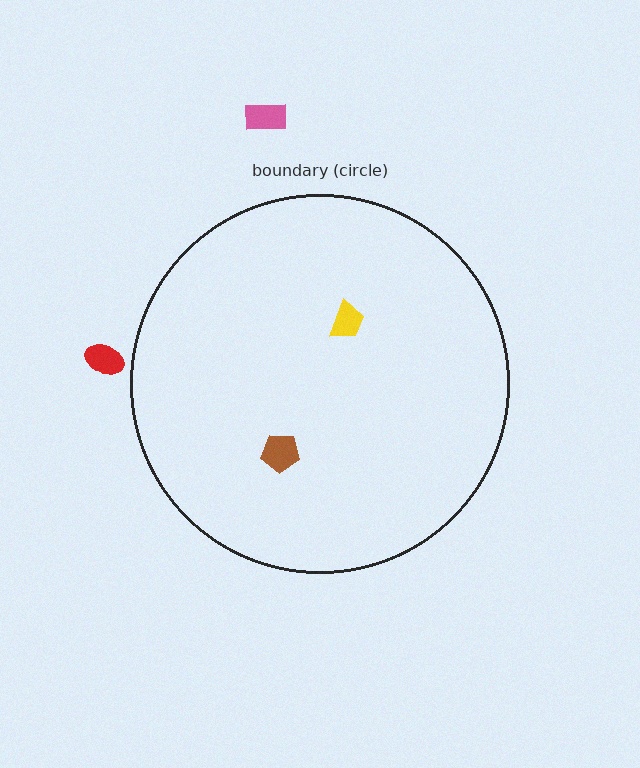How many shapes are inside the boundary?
2 inside, 2 outside.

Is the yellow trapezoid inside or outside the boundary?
Inside.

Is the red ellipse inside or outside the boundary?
Outside.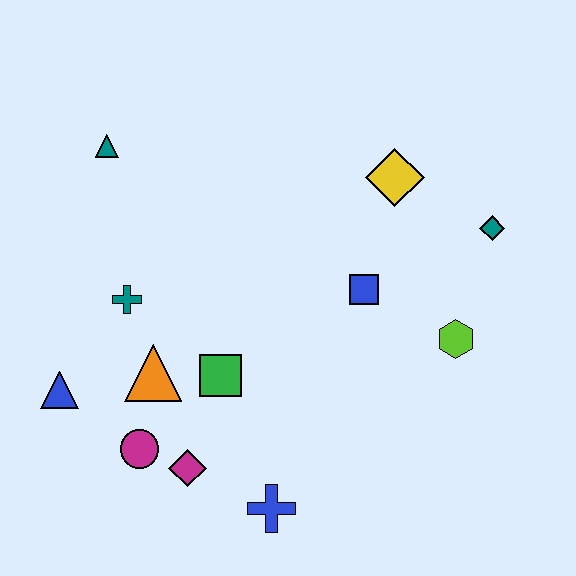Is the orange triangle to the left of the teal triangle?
No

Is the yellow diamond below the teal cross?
No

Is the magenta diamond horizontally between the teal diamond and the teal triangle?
Yes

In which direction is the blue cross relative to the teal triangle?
The blue cross is below the teal triangle.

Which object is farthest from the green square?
The teal diamond is farthest from the green square.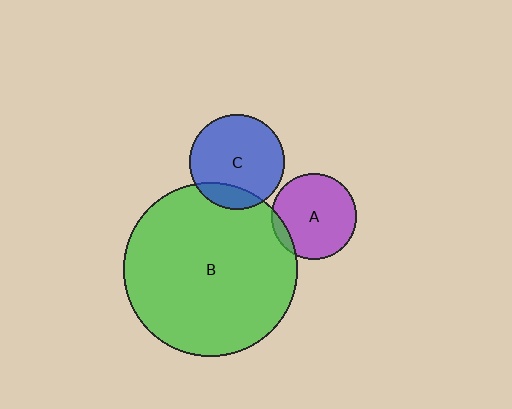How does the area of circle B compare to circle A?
Approximately 4.1 times.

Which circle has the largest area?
Circle B (green).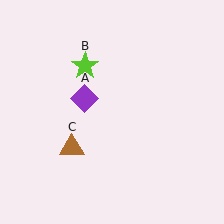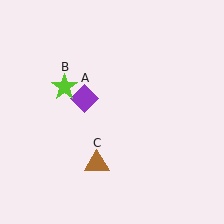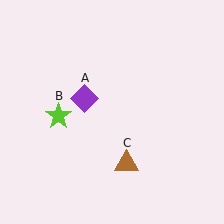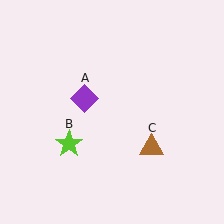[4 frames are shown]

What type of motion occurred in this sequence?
The lime star (object B), brown triangle (object C) rotated counterclockwise around the center of the scene.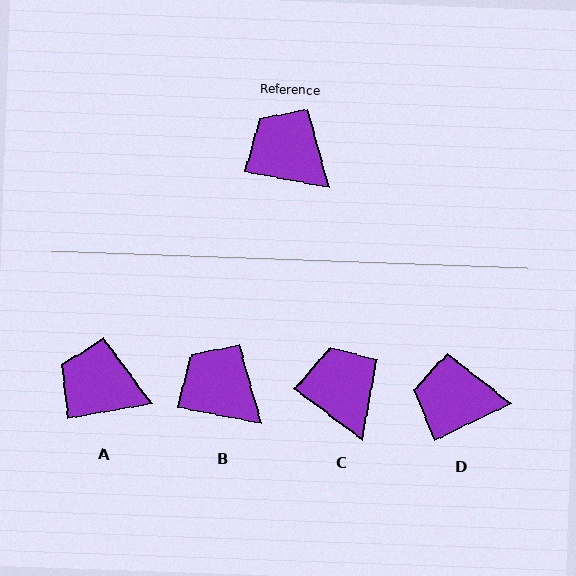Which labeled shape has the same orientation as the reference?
B.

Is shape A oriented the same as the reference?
No, it is off by about 21 degrees.